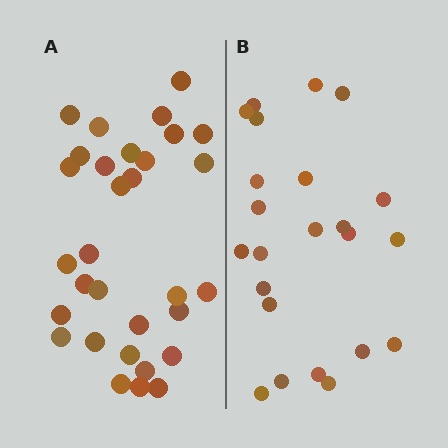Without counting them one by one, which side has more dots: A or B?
Region A (the left region) has more dots.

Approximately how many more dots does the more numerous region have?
Region A has roughly 8 or so more dots than region B.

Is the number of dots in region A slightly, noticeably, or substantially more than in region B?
Region A has noticeably more, but not dramatically so. The ratio is roughly 1.3 to 1.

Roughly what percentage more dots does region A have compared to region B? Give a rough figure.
About 35% more.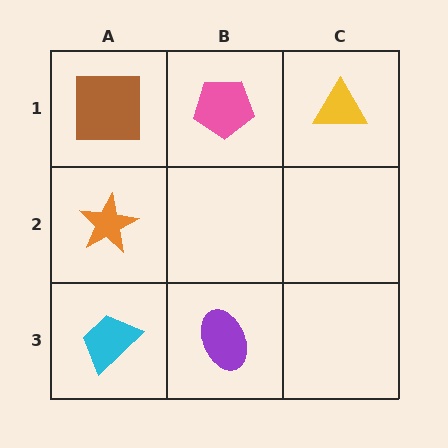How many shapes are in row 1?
3 shapes.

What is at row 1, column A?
A brown square.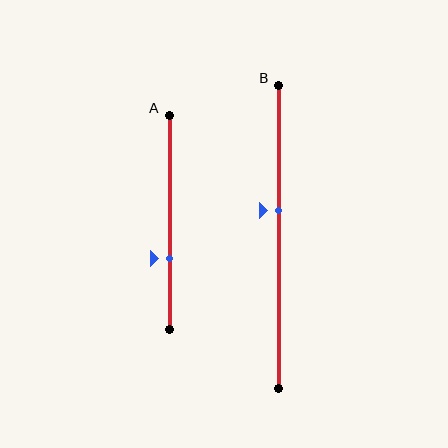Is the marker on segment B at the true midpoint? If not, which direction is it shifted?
No, the marker on segment B is shifted upward by about 9% of the segment length.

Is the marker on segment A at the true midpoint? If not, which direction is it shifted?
No, the marker on segment A is shifted downward by about 17% of the segment length.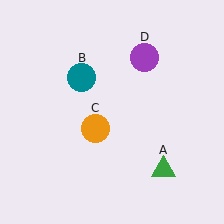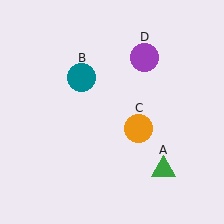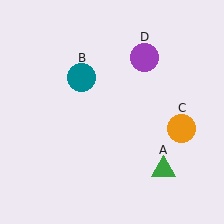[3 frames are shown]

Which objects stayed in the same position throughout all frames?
Green triangle (object A) and teal circle (object B) and purple circle (object D) remained stationary.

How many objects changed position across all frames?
1 object changed position: orange circle (object C).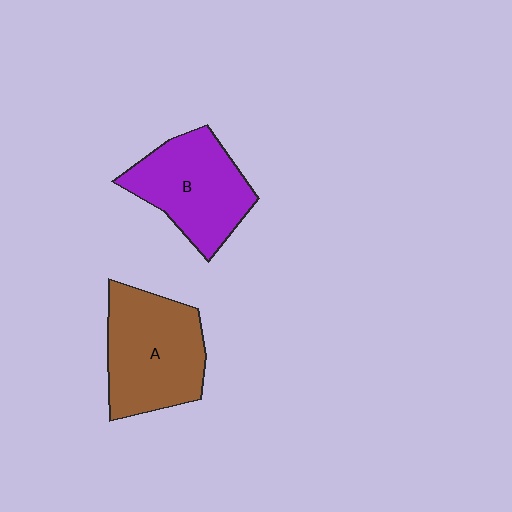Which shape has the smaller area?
Shape B (purple).